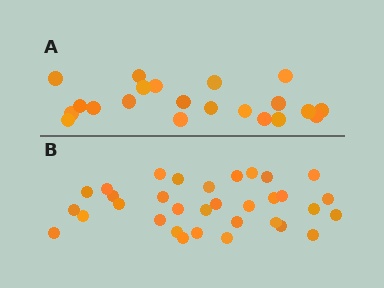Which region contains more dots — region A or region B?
Region B (the bottom region) has more dots.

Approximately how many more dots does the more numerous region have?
Region B has roughly 12 or so more dots than region A.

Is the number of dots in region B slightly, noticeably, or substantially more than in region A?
Region B has substantially more. The ratio is roughly 1.6 to 1.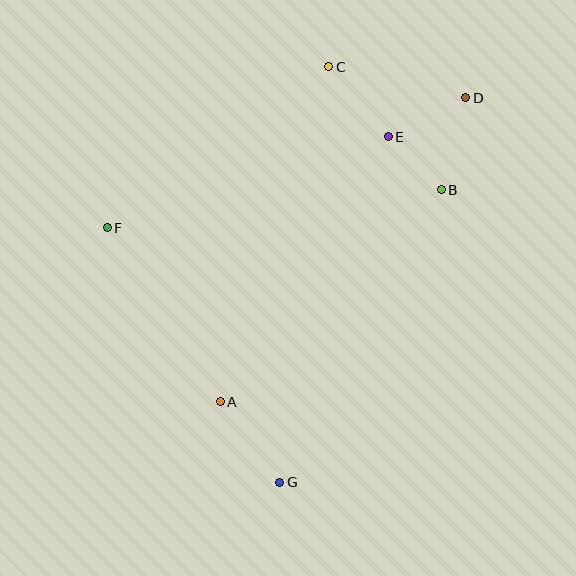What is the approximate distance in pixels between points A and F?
The distance between A and F is approximately 207 pixels.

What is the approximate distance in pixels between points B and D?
The distance between B and D is approximately 95 pixels.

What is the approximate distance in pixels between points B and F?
The distance between B and F is approximately 336 pixels.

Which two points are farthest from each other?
Points D and G are farthest from each other.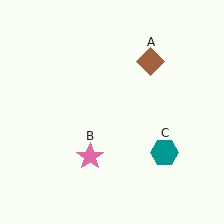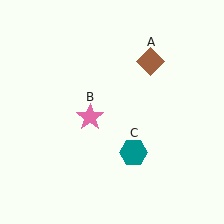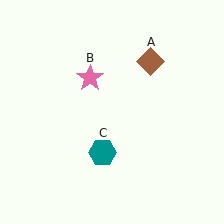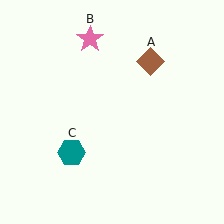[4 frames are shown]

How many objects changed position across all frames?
2 objects changed position: pink star (object B), teal hexagon (object C).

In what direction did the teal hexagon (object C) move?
The teal hexagon (object C) moved left.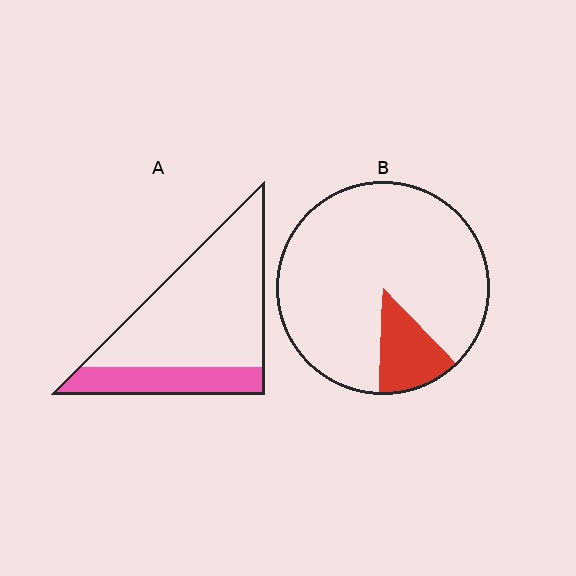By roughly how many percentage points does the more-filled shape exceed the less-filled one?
By roughly 10 percentage points (A over B).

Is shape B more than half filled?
No.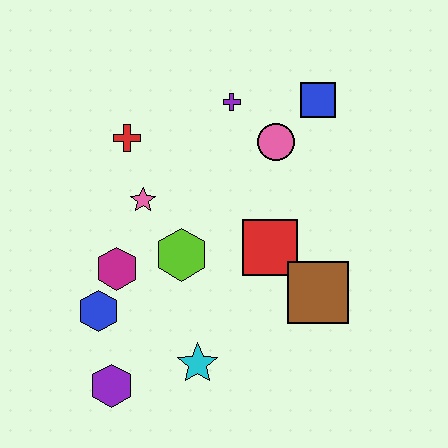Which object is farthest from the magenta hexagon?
The blue square is farthest from the magenta hexagon.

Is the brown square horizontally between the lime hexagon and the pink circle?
No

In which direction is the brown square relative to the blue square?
The brown square is below the blue square.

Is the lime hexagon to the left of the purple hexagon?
No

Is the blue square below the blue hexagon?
No